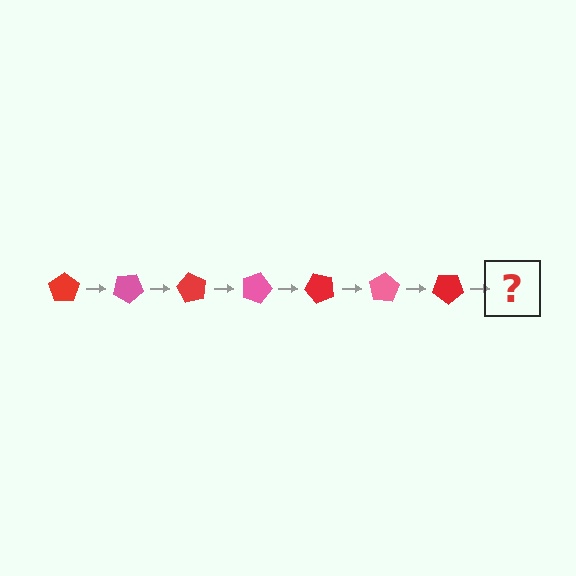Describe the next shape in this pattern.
It should be a pink pentagon, rotated 210 degrees from the start.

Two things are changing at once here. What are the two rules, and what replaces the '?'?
The two rules are that it rotates 30 degrees each step and the color cycles through red and pink. The '?' should be a pink pentagon, rotated 210 degrees from the start.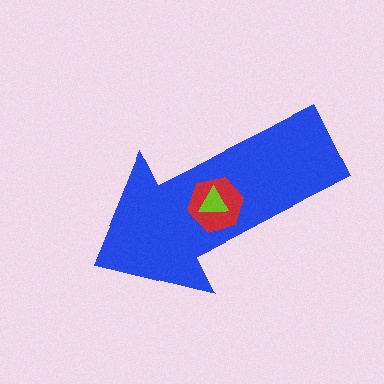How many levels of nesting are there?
3.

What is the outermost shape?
The blue arrow.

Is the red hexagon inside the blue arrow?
Yes.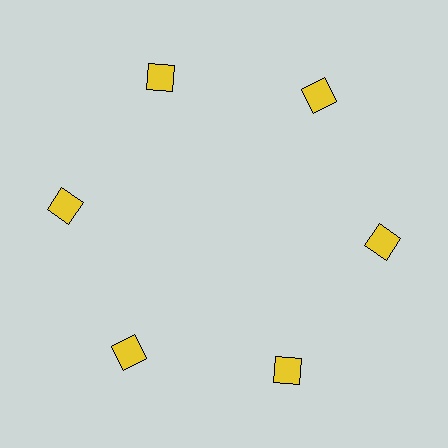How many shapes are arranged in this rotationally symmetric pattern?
There are 6 shapes, arranged in 6 groups of 1.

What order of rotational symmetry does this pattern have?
This pattern has 6-fold rotational symmetry.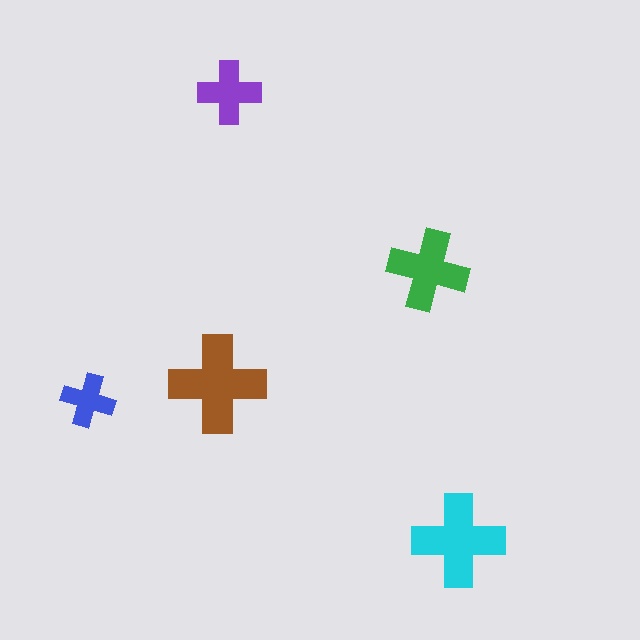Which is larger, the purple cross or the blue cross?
The purple one.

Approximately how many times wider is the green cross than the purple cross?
About 1.5 times wider.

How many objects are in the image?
There are 5 objects in the image.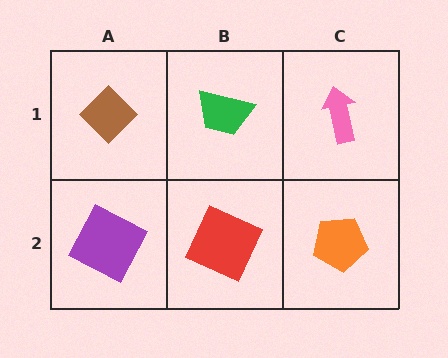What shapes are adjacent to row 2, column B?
A green trapezoid (row 1, column B), a purple square (row 2, column A), an orange pentagon (row 2, column C).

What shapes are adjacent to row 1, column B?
A red square (row 2, column B), a brown diamond (row 1, column A), a pink arrow (row 1, column C).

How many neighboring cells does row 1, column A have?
2.